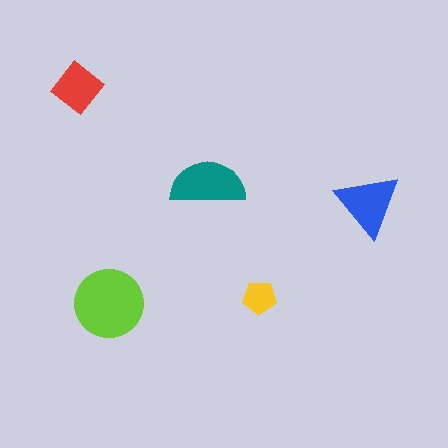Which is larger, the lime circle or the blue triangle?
The lime circle.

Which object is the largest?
The lime circle.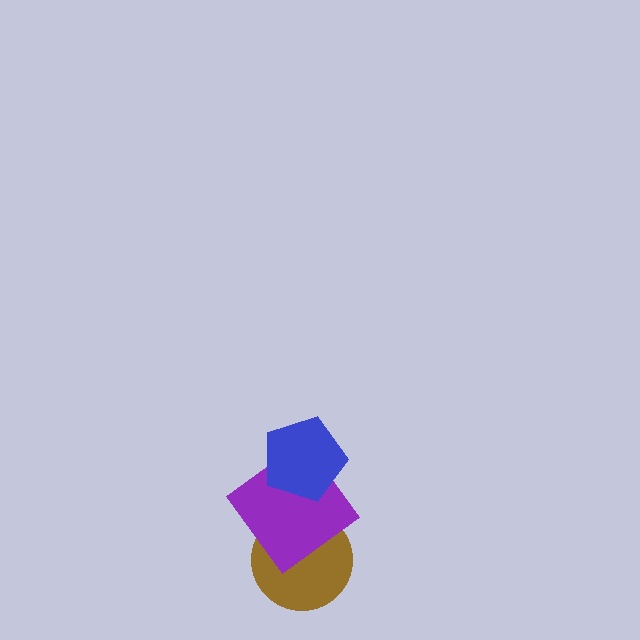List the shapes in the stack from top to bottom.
From top to bottom: the blue pentagon, the purple diamond, the brown circle.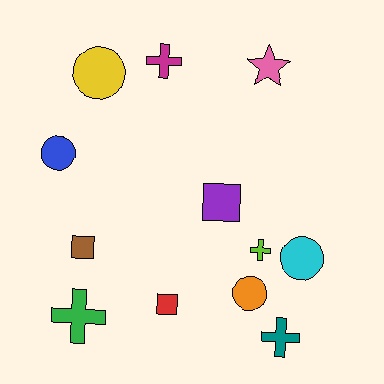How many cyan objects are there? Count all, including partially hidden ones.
There is 1 cyan object.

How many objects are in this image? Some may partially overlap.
There are 12 objects.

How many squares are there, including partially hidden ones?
There are 3 squares.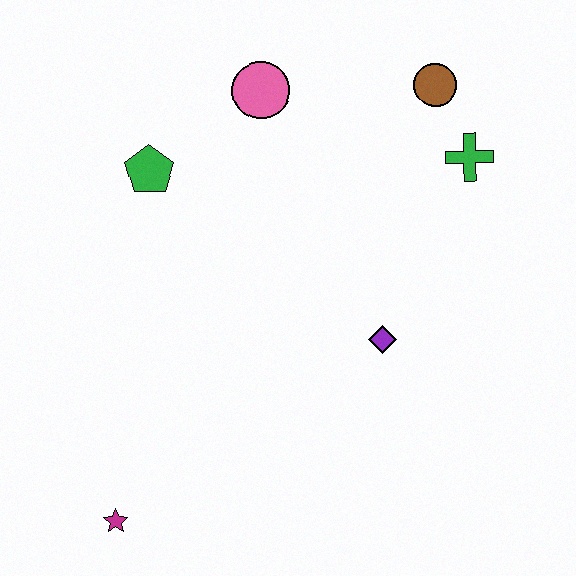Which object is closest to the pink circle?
The green pentagon is closest to the pink circle.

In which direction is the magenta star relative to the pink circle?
The magenta star is below the pink circle.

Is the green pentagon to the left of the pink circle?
Yes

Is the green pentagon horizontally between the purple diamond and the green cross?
No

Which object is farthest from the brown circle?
The magenta star is farthest from the brown circle.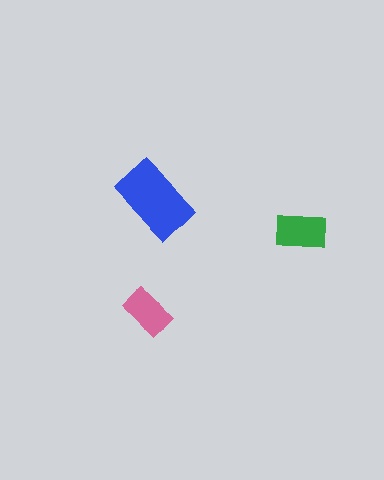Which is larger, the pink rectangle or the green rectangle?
The green one.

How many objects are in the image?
There are 3 objects in the image.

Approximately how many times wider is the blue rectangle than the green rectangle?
About 1.5 times wider.